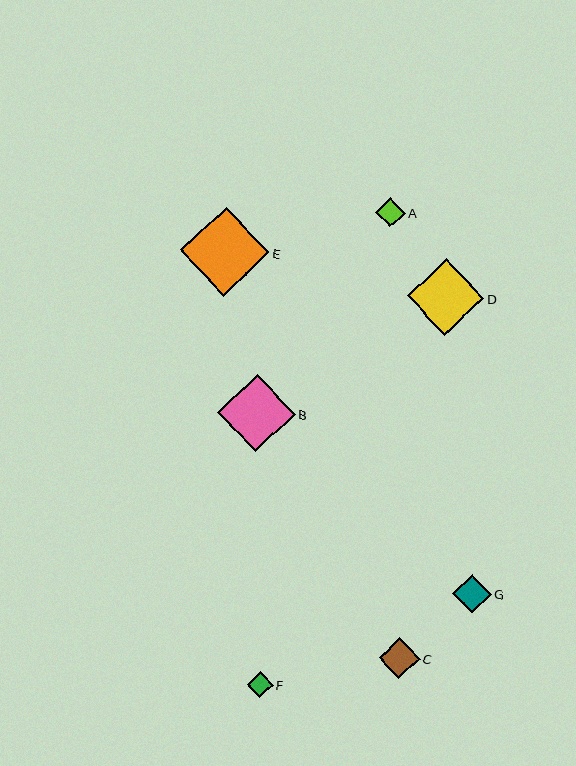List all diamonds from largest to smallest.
From largest to smallest: E, B, D, C, G, A, F.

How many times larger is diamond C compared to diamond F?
Diamond C is approximately 1.6 times the size of diamond F.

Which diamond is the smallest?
Diamond F is the smallest with a size of approximately 26 pixels.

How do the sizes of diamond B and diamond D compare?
Diamond B and diamond D are approximately the same size.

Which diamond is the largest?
Diamond E is the largest with a size of approximately 90 pixels.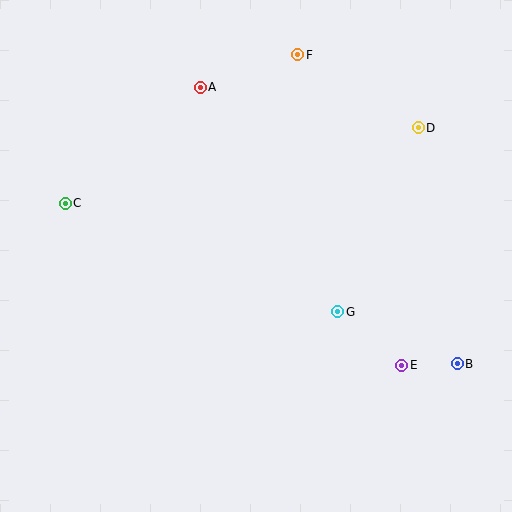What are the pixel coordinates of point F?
Point F is at (298, 55).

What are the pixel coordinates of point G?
Point G is at (338, 312).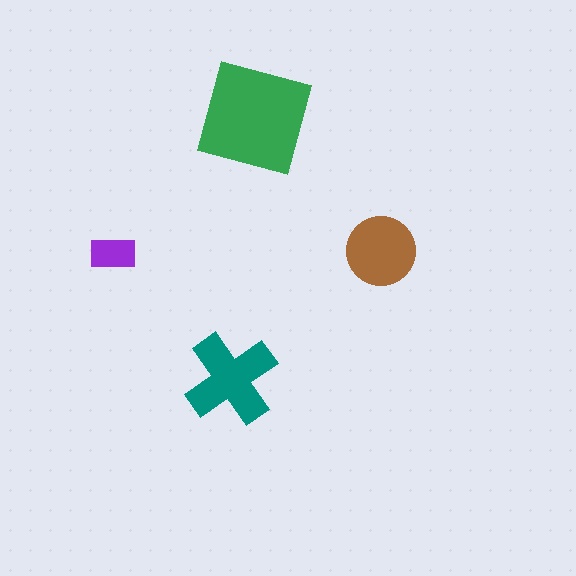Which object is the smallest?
The purple rectangle.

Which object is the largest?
The green square.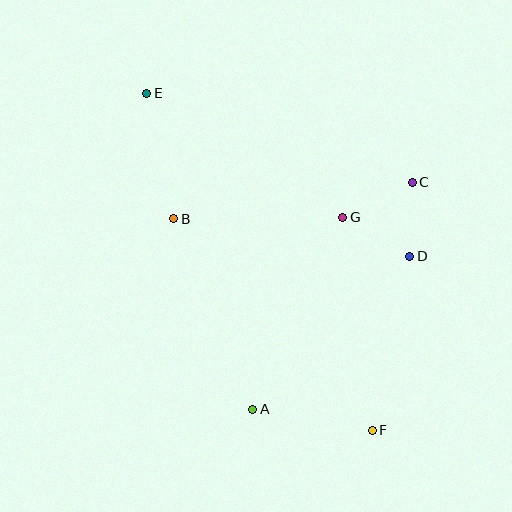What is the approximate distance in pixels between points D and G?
The distance between D and G is approximately 78 pixels.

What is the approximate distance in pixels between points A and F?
The distance between A and F is approximately 121 pixels.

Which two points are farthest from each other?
Points E and F are farthest from each other.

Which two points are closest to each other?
Points C and D are closest to each other.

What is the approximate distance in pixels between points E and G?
The distance between E and G is approximately 232 pixels.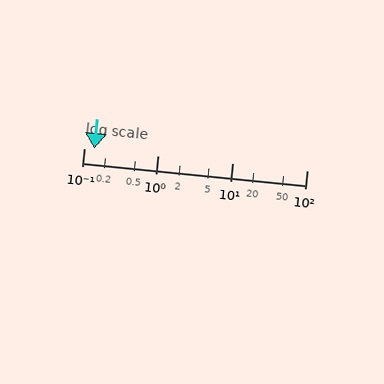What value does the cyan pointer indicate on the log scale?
The pointer indicates approximately 0.14.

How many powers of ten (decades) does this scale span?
The scale spans 3 decades, from 0.1 to 100.